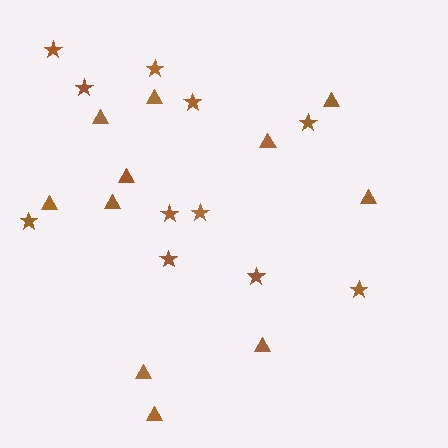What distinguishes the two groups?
There are 2 groups: one group of triangles (11) and one group of stars (11).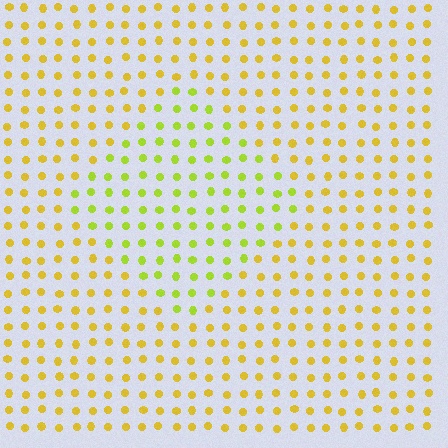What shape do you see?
I see a diamond.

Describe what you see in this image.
The image is filled with small yellow elements in a uniform arrangement. A diamond-shaped region is visible where the elements are tinted to a slightly different hue, forming a subtle color boundary.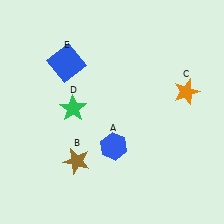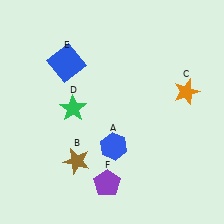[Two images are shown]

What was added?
A purple pentagon (F) was added in Image 2.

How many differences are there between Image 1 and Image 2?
There is 1 difference between the two images.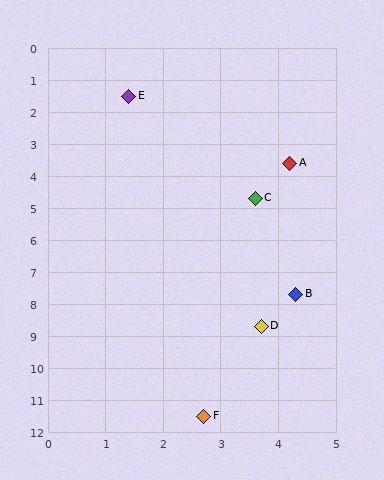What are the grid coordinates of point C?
Point C is at approximately (3.6, 4.7).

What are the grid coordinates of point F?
Point F is at approximately (2.7, 11.5).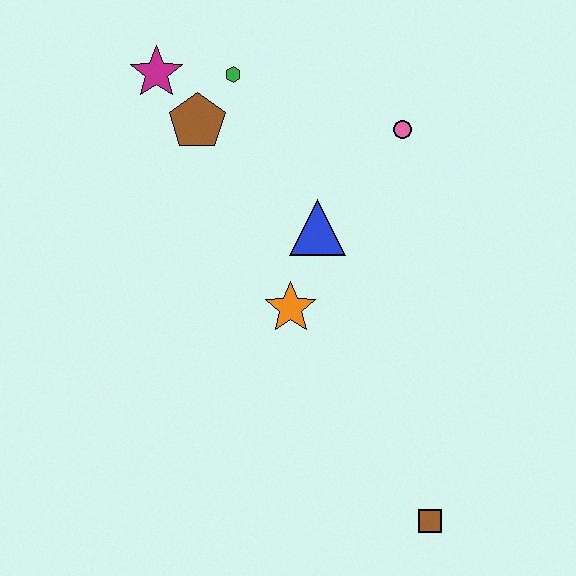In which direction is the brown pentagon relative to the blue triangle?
The brown pentagon is to the left of the blue triangle.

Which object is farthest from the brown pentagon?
The brown square is farthest from the brown pentagon.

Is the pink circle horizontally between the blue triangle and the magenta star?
No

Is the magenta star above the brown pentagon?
Yes